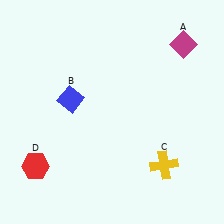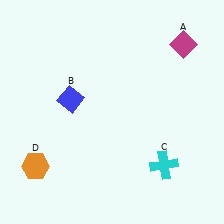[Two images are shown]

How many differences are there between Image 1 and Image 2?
There are 2 differences between the two images.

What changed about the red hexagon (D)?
In Image 1, D is red. In Image 2, it changed to orange.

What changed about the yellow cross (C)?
In Image 1, C is yellow. In Image 2, it changed to cyan.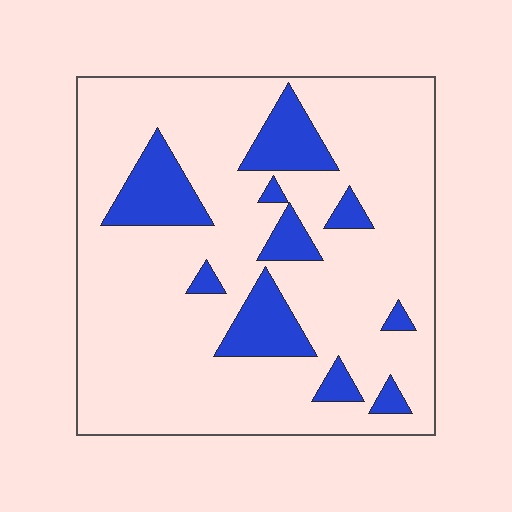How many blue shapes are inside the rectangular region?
10.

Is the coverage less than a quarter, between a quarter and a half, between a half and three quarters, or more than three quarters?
Less than a quarter.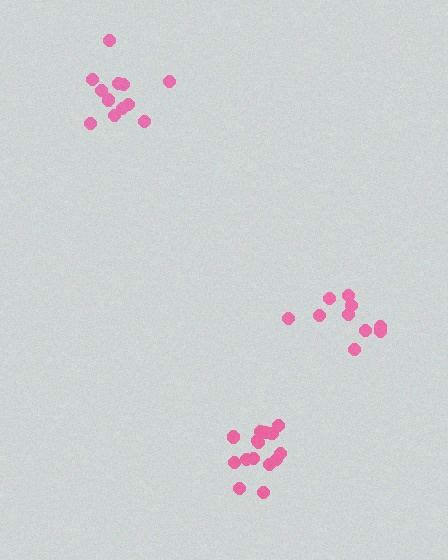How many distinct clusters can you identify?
There are 3 distinct clusters.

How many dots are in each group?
Group 1: 15 dots, Group 2: 10 dots, Group 3: 12 dots (37 total).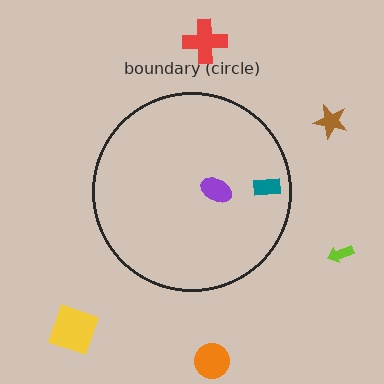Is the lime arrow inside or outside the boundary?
Outside.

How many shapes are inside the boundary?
2 inside, 5 outside.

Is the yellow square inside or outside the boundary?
Outside.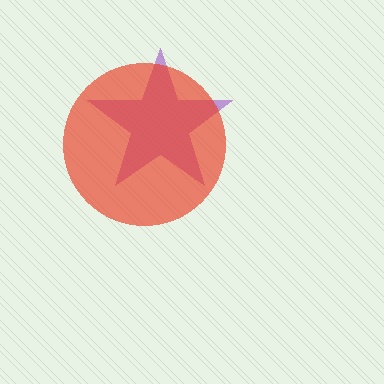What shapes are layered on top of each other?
The layered shapes are: a purple star, a red circle.